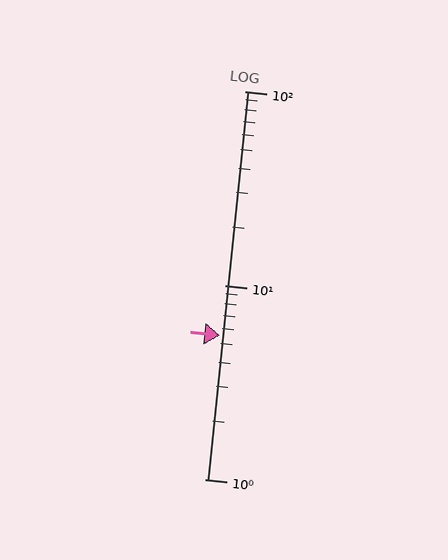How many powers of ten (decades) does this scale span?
The scale spans 2 decades, from 1 to 100.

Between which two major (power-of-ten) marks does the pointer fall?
The pointer is between 1 and 10.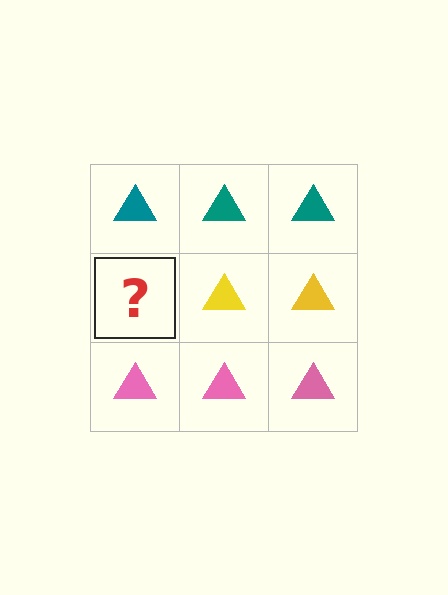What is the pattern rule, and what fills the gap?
The rule is that each row has a consistent color. The gap should be filled with a yellow triangle.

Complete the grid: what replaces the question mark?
The question mark should be replaced with a yellow triangle.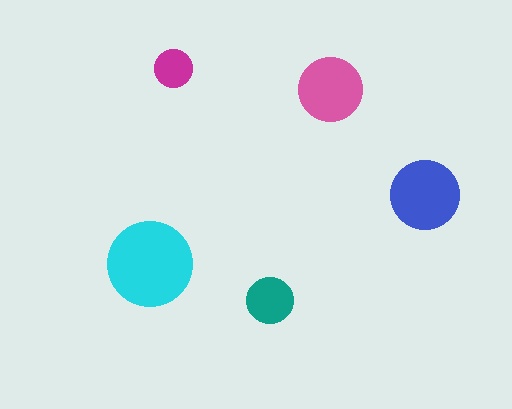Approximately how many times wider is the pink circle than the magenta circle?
About 1.5 times wider.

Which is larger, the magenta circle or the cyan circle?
The cyan one.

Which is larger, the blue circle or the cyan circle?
The cyan one.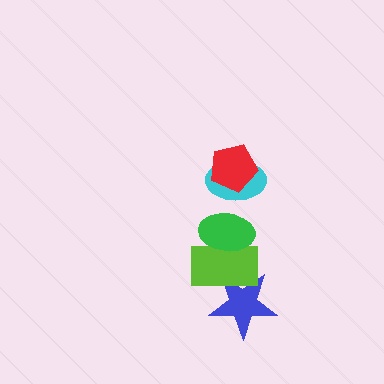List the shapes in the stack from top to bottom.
From top to bottom: the red pentagon, the cyan ellipse, the green ellipse, the lime rectangle, the blue star.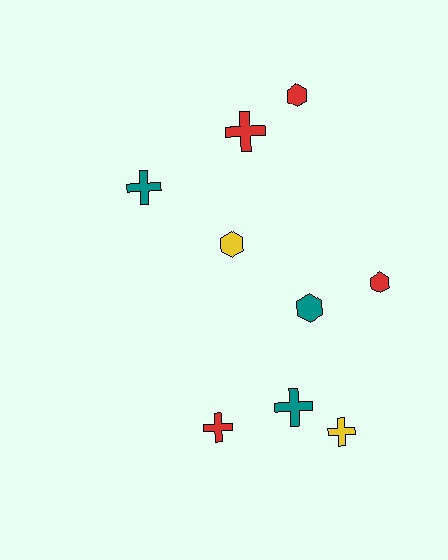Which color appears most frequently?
Red, with 4 objects.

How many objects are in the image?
There are 9 objects.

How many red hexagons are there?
There are 2 red hexagons.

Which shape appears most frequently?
Cross, with 5 objects.